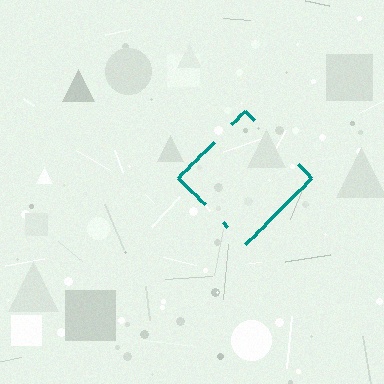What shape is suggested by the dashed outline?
The dashed outline suggests a diamond.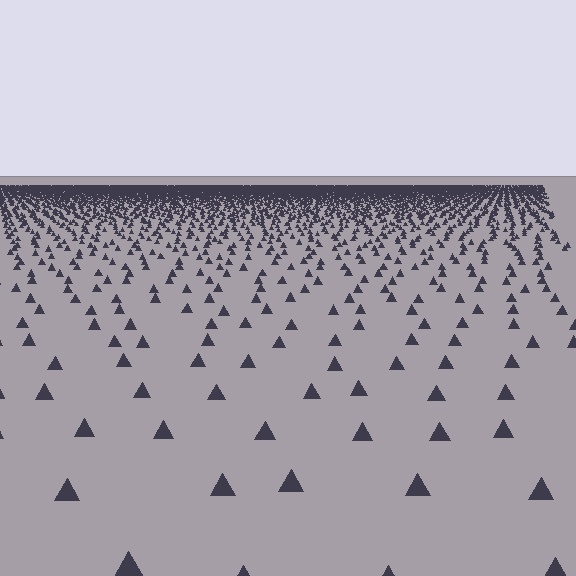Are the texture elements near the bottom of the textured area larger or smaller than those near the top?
Larger. Near the bottom, elements are closer to the viewer and appear at a bigger on-screen size.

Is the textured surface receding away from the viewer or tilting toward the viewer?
The surface is receding away from the viewer. Texture elements get smaller and denser toward the top.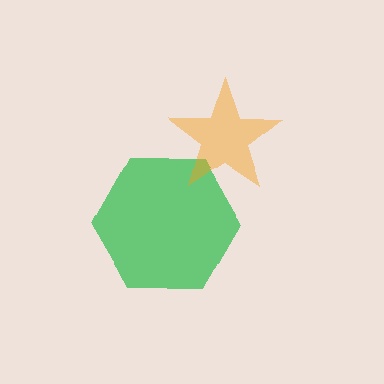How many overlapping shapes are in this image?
There are 2 overlapping shapes in the image.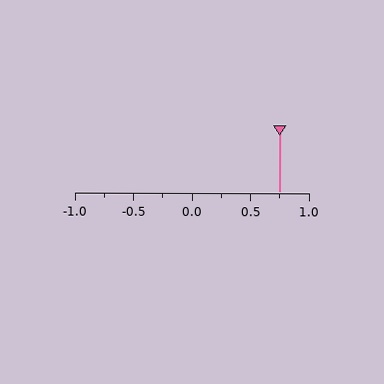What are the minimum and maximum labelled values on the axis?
The axis runs from -1.0 to 1.0.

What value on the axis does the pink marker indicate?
The marker indicates approximately 0.75.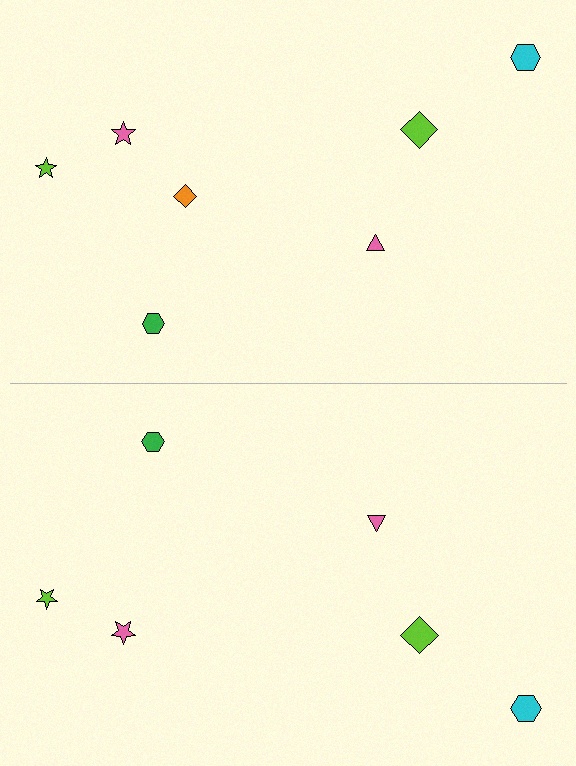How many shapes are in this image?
There are 13 shapes in this image.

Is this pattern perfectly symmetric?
No, the pattern is not perfectly symmetric. A orange diamond is missing from the bottom side.